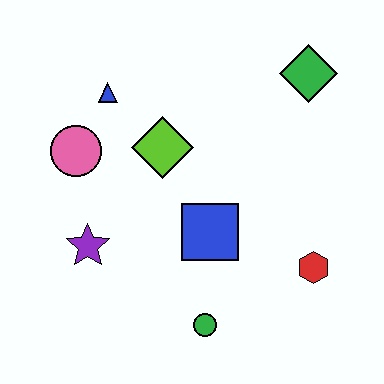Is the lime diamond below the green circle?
No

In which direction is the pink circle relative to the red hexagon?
The pink circle is to the left of the red hexagon.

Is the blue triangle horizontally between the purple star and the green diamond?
Yes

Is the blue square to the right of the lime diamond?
Yes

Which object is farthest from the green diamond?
The purple star is farthest from the green diamond.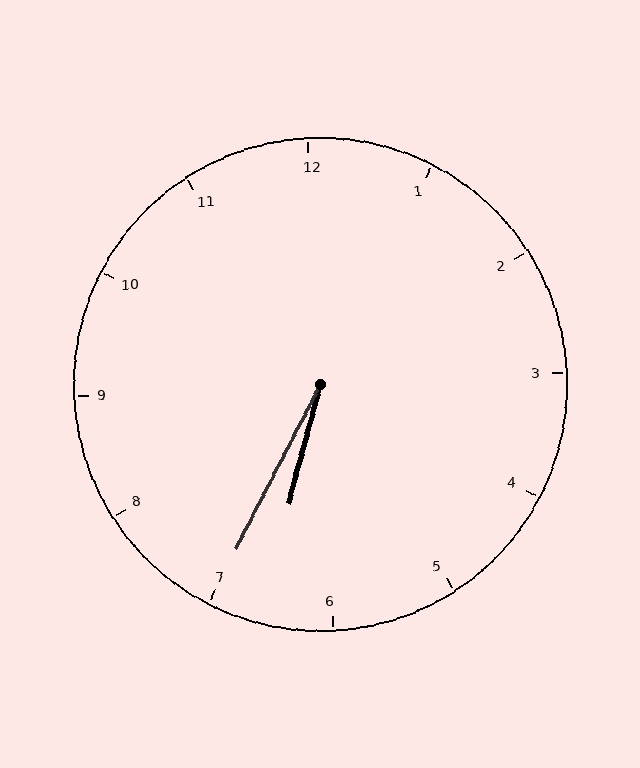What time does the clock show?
6:35.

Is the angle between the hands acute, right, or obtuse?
It is acute.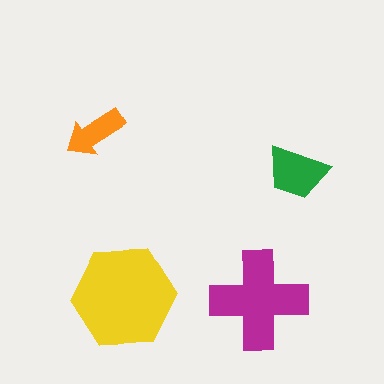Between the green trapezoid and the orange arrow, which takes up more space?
The green trapezoid.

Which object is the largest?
The yellow hexagon.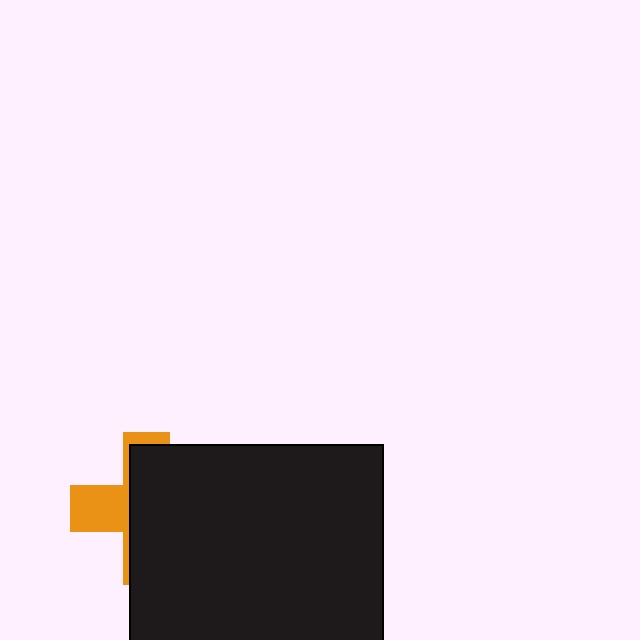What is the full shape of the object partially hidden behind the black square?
The partially hidden object is an orange cross.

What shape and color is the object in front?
The object in front is a black square.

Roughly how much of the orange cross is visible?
A small part of it is visible (roughly 32%).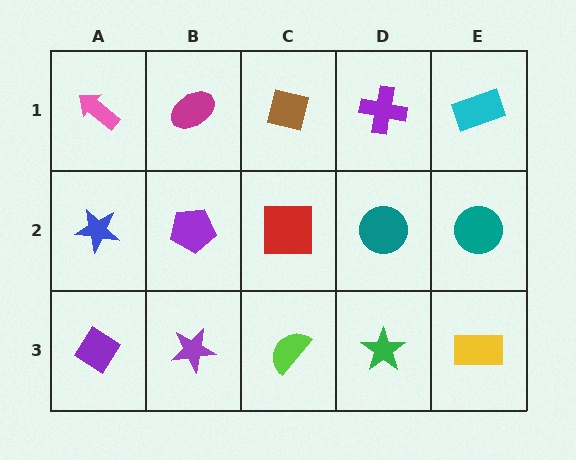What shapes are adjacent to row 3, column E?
A teal circle (row 2, column E), a green star (row 3, column D).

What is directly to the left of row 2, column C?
A purple pentagon.